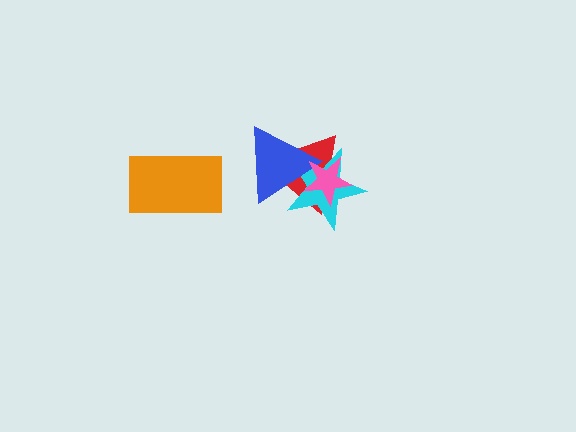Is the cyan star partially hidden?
Yes, it is partially covered by another shape.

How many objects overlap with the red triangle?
3 objects overlap with the red triangle.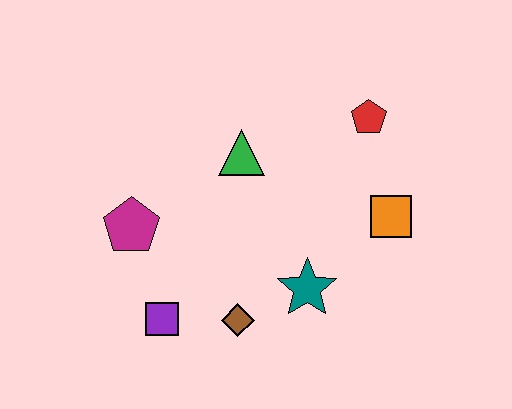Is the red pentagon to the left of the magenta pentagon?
No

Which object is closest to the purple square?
The brown diamond is closest to the purple square.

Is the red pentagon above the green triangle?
Yes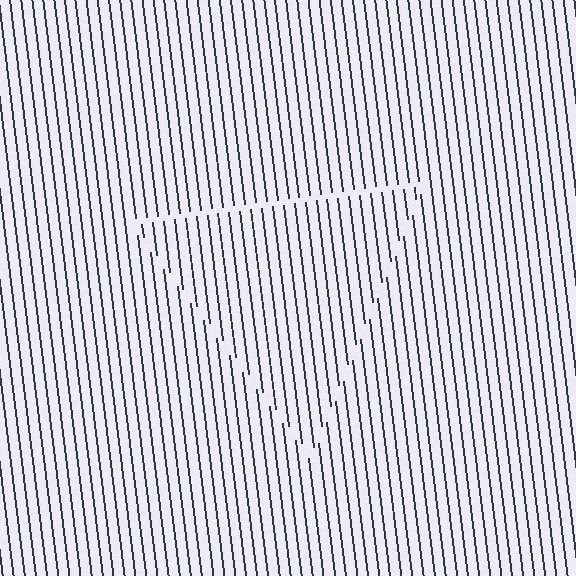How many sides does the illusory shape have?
3 sides — the line-ends trace a triangle.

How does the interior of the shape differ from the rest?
The interior of the shape contains the same grating, shifted by half a period — the contour is defined by the phase discontinuity where line-ends from the inner and outer gratings abut.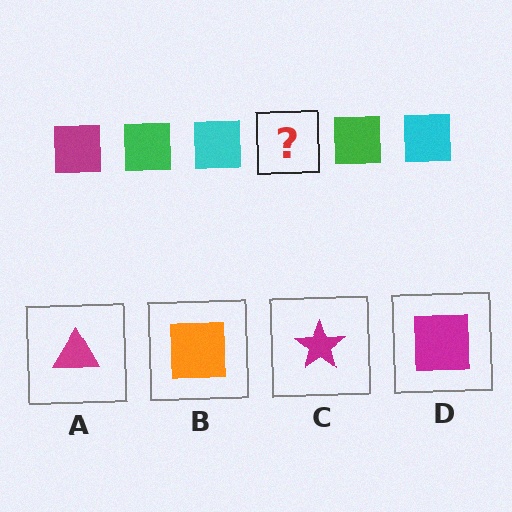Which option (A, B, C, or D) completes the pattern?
D.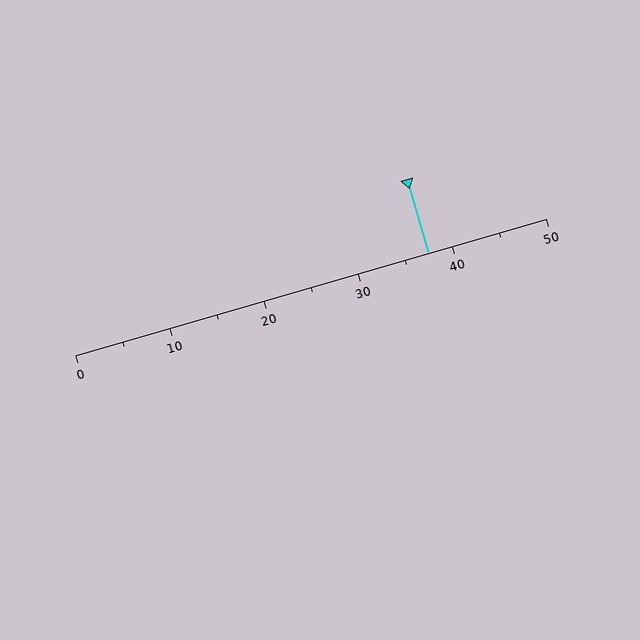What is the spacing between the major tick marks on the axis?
The major ticks are spaced 10 apart.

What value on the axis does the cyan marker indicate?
The marker indicates approximately 37.5.